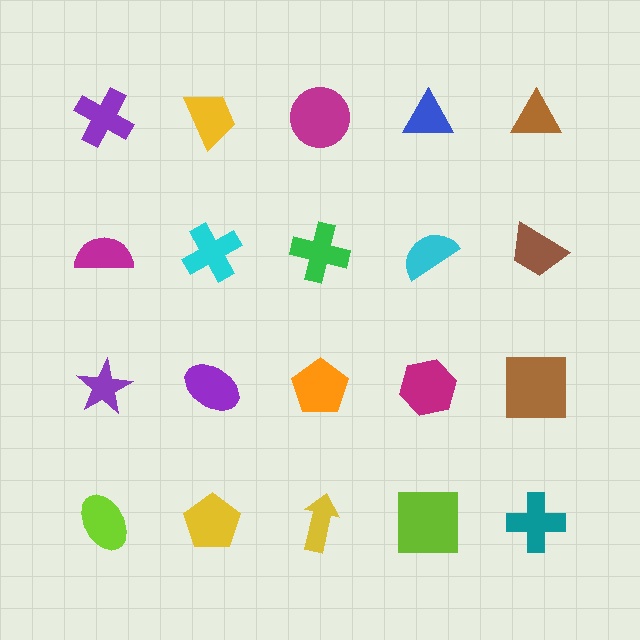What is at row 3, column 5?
A brown square.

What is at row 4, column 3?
A yellow arrow.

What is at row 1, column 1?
A purple cross.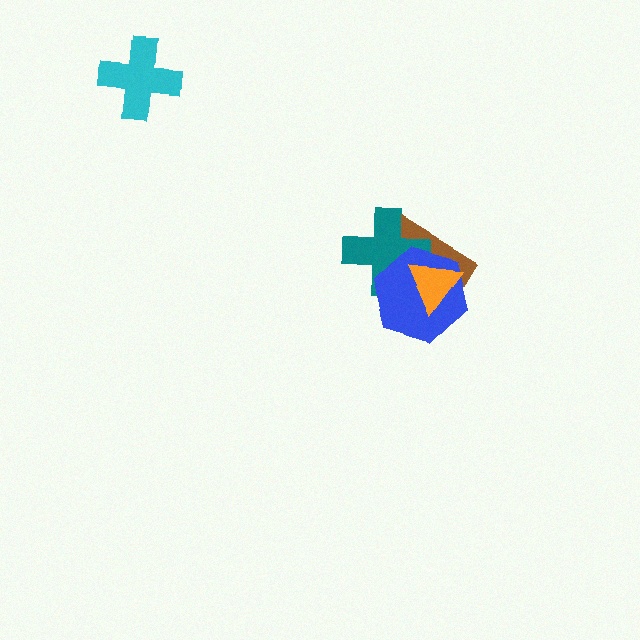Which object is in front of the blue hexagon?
The orange triangle is in front of the blue hexagon.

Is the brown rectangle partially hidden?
Yes, it is partially covered by another shape.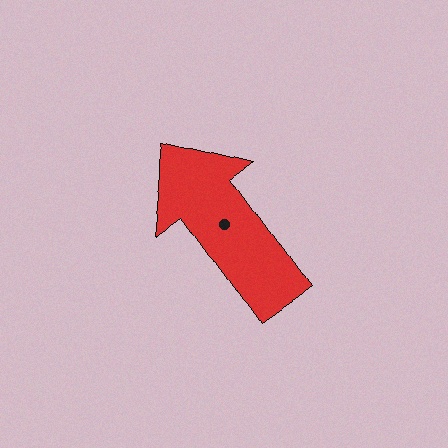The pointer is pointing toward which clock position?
Roughly 11 o'clock.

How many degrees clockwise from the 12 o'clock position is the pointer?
Approximately 324 degrees.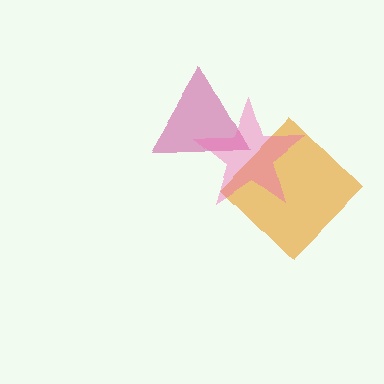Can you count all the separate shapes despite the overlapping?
Yes, there are 3 separate shapes.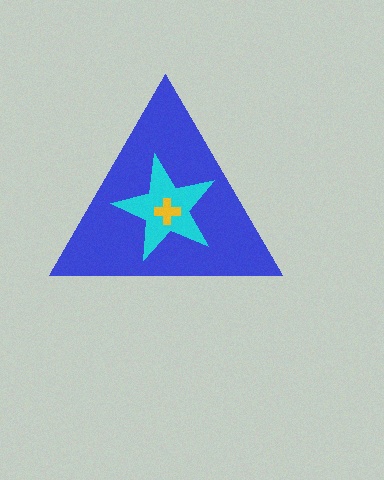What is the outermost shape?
The blue triangle.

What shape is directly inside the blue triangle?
The cyan star.